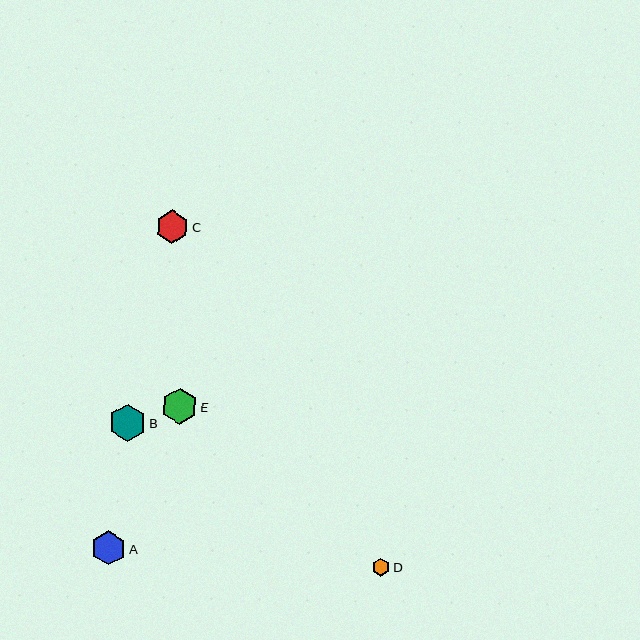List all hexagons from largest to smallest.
From largest to smallest: B, E, A, C, D.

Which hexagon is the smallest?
Hexagon D is the smallest with a size of approximately 18 pixels.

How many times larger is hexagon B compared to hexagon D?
Hexagon B is approximately 2.1 times the size of hexagon D.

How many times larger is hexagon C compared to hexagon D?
Hexagon C is approximately 1.9 times the size of hexagon D.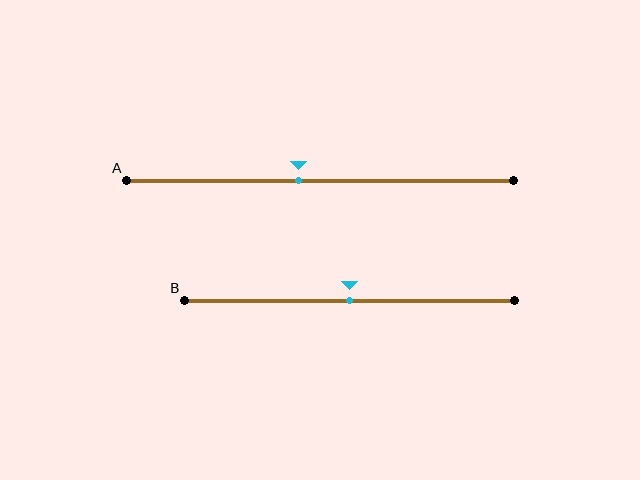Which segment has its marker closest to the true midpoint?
Segment B has its marker closest to the true midpoint.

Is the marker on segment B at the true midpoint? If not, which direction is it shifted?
Yes, the marker on segment B is at the true midpoint.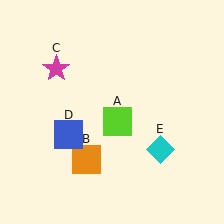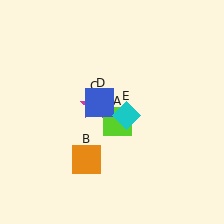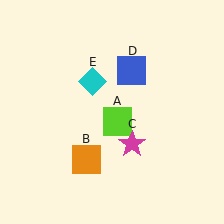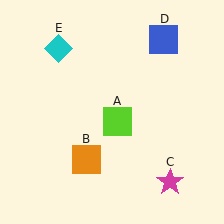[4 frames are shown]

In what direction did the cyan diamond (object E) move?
The cyan diamond (object E) moved up and to the left.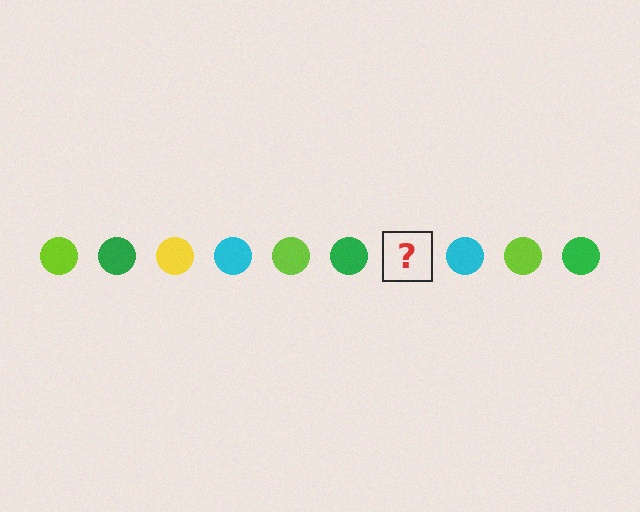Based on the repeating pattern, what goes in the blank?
The blank should be a yellow circle.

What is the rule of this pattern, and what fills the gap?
The rule is that the pattern cycles through lime, green, yellow, cyan circles. The gap should be filled with a yellow circle.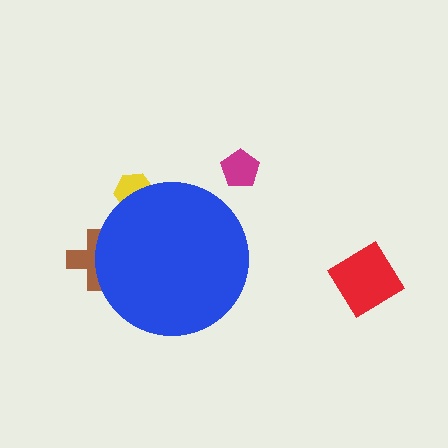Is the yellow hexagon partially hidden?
Yes, the yellow hexagon is partially hidden behind the blue circle.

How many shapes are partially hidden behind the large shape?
2 shapes are partially hidden.